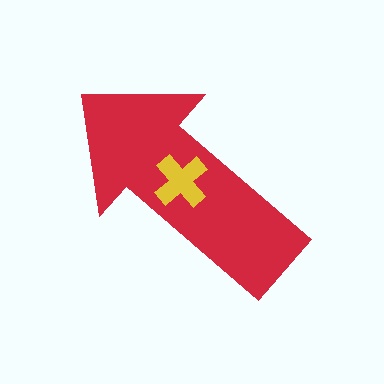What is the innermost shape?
The yellow cross.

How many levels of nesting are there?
2.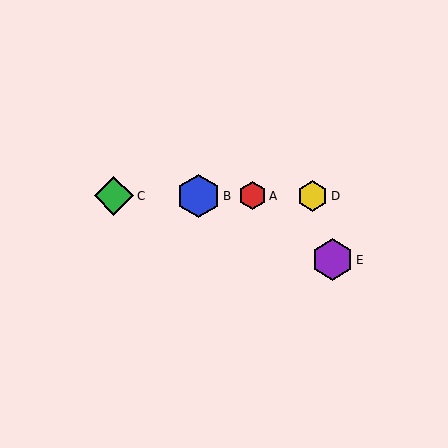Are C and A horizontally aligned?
Yes, both are at y≈196.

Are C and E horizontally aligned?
No, C is at y≈196 and E is at y≈260.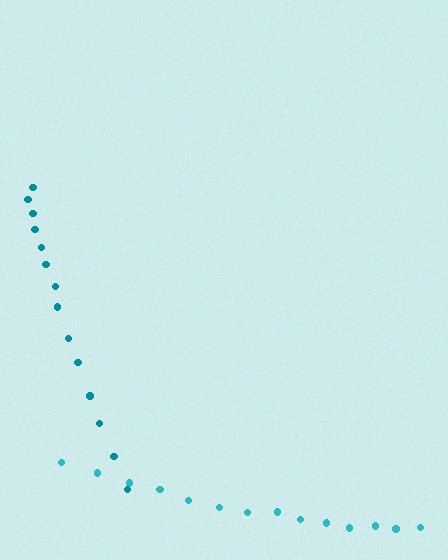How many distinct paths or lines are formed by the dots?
There are 2 distinct paths.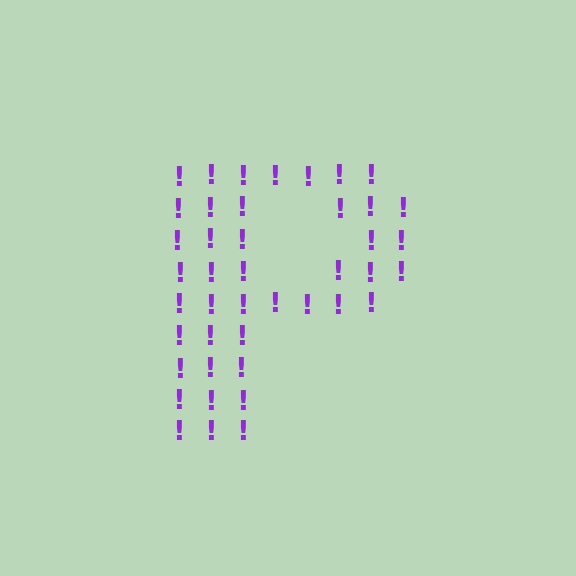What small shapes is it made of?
It is made of small exclamation marks.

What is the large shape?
The large shape is the letter P.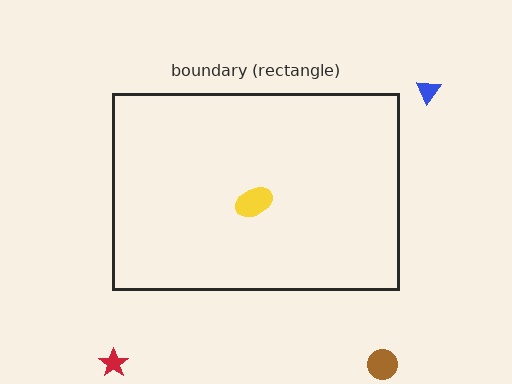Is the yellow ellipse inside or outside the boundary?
Inside.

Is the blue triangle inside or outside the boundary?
Outside.